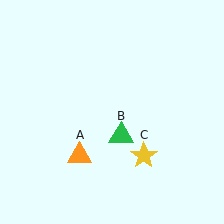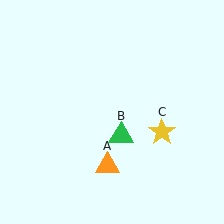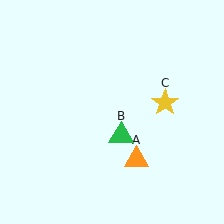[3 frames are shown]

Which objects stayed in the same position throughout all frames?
Green triangle (object B) remained stationary.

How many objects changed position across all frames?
2 objects changed position: orange triangle (object A), yellow star (object C).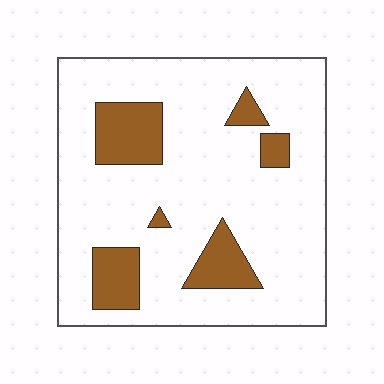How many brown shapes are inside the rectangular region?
6.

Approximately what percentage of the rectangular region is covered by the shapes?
Approximately 15%.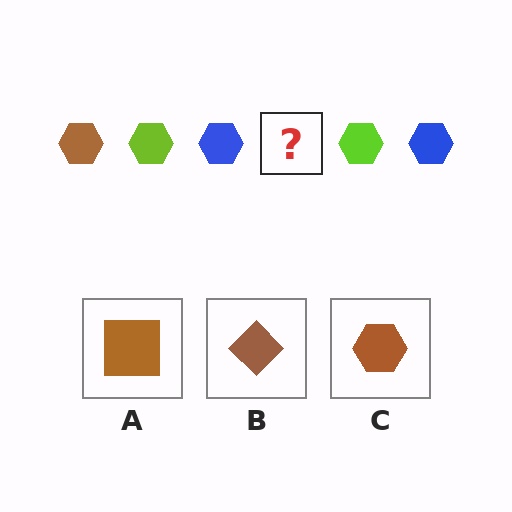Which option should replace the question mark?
Option C.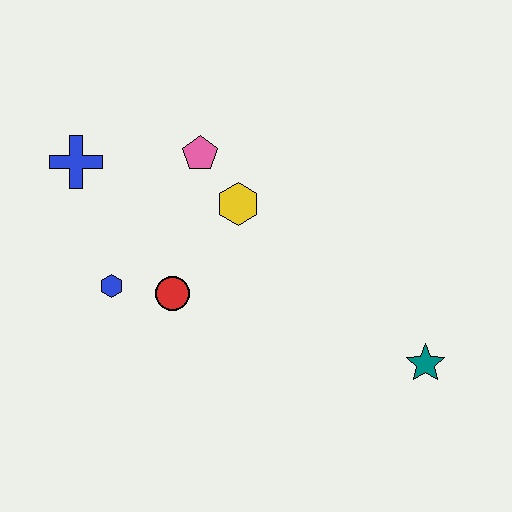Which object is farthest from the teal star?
The blue cross is farthest from the teal star.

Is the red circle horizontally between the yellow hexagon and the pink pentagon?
No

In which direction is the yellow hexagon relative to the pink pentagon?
The yellow hexagon is below the pink pentagon.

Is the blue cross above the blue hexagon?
Yes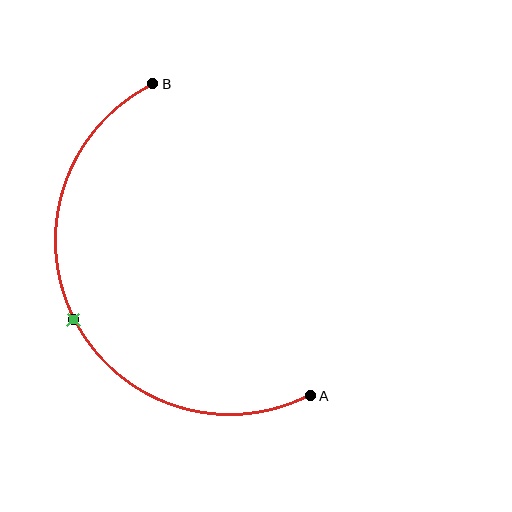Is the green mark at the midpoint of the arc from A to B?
Yes. The green mark lies on the arc at equal arc-length from both A and B — it is the arc midpoint.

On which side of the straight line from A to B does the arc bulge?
The arc bulges to the left of the straight line connecting A and B.